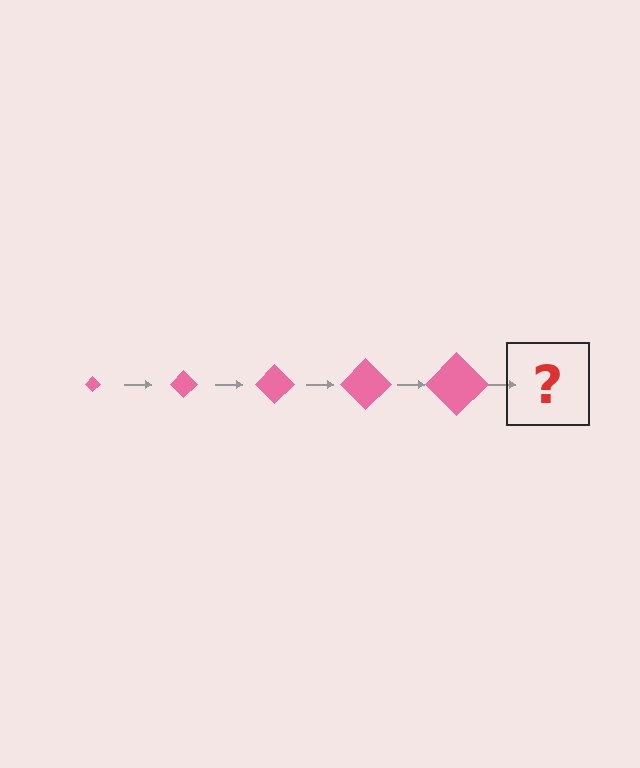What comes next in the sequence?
The next element should be a pink diamond, larger than the previous one.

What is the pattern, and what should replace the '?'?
The pattern is that the diamond gets progressively larger each step. The '?' should be a pink diamond, larger than the previous one.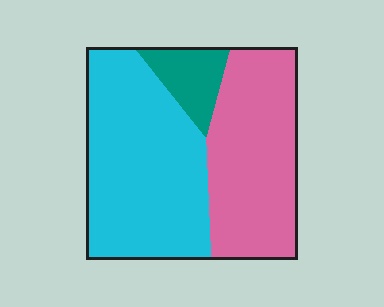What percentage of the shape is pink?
Pink takes up between a third and a half of the shape.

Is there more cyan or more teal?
Cyan.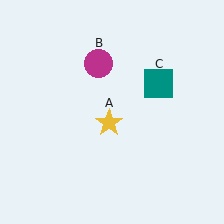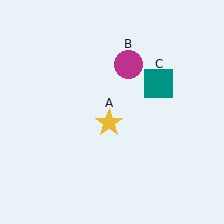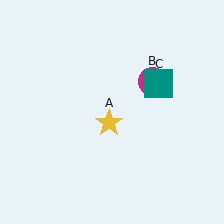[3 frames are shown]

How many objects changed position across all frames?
1 object changed position: magenta circle (object B).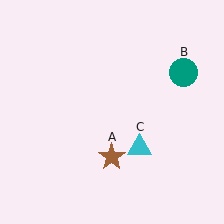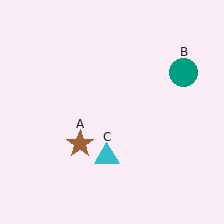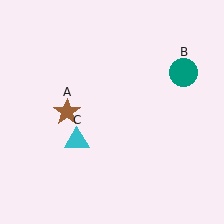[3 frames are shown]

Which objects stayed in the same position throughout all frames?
Teal circle (object B) remained stationary.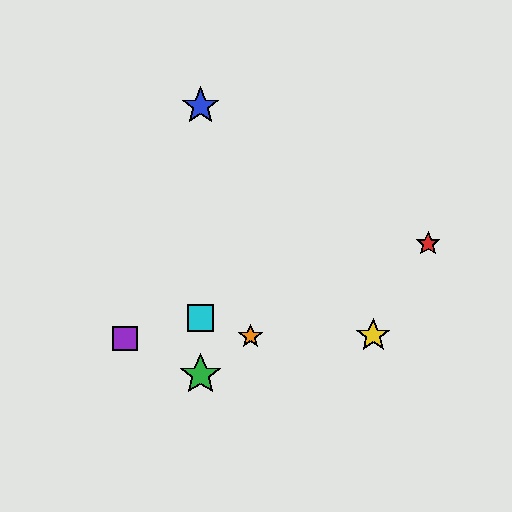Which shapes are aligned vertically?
The blue star, the green star, the cyan square are aligned vertically.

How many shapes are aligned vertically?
3 shapes (the blue star, the green star, the cyan square) are aligned vertically.